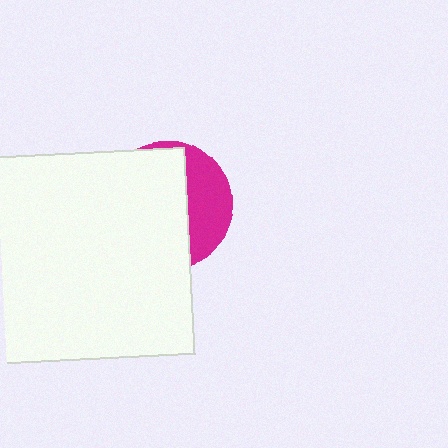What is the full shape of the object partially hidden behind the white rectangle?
The partially hidden object is a magenta circle.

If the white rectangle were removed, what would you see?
You would see the complete magenta circle.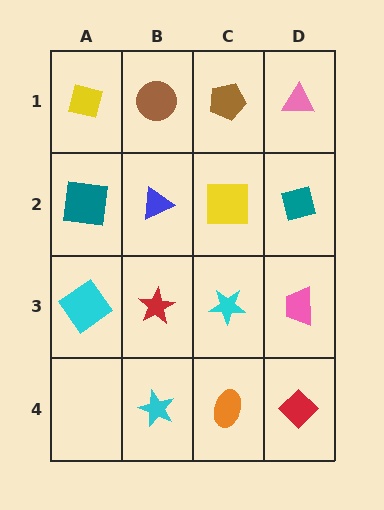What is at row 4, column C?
An orange ellipse.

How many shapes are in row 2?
4 shapes.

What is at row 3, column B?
A red star.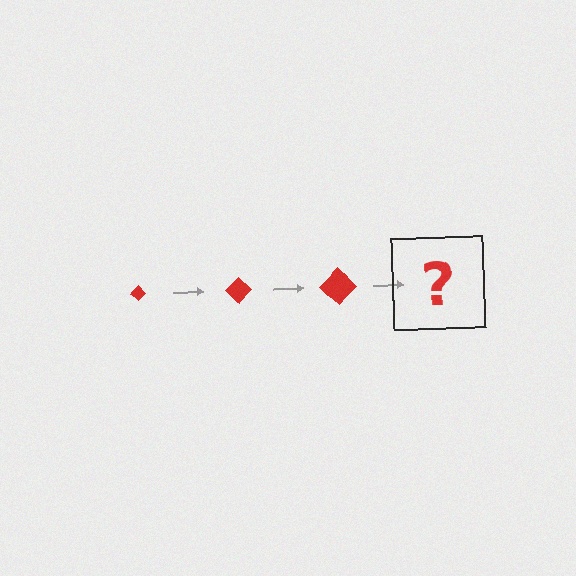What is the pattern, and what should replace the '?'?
The pattern is that the diamond gets progressively larger each step. The '?' should be a red diamond, larger than the previous one.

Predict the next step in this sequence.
The next step is a red diamond, larger than the previous one.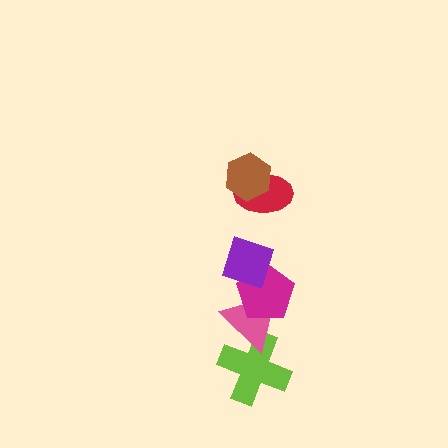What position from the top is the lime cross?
The lime cross is 6th from the top.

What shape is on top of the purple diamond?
The red ellipse is on top of the purple diamond.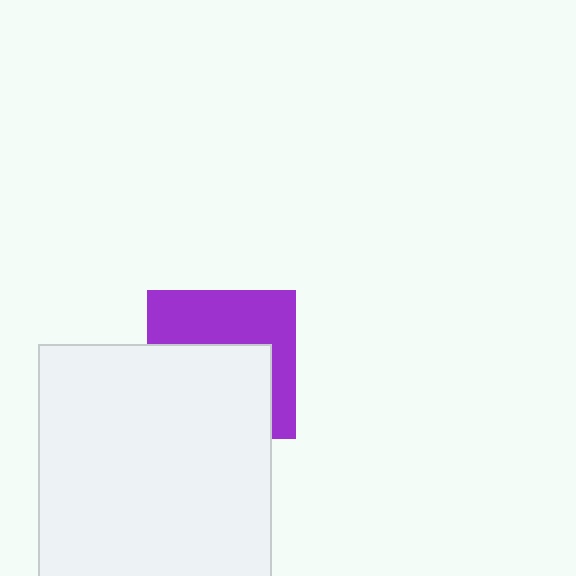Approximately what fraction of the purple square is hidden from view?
Roughly 54% of the purple square is hidden behind the white rectangle.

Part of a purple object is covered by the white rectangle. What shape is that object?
It is a square.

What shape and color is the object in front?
The object in front is a white rectangle.